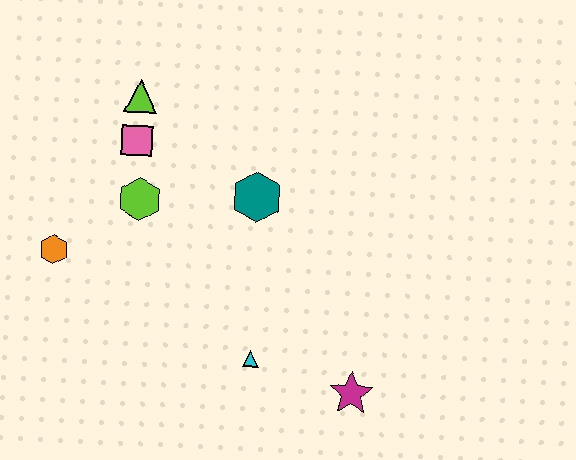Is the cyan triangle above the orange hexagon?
No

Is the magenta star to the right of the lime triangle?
Yes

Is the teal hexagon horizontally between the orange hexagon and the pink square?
No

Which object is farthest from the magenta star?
The lime triangle is farthest from the magenta star.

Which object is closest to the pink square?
The lime triangle is closest to the pink square.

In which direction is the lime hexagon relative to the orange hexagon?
The lime hexagon is to the right of the orange hexagon.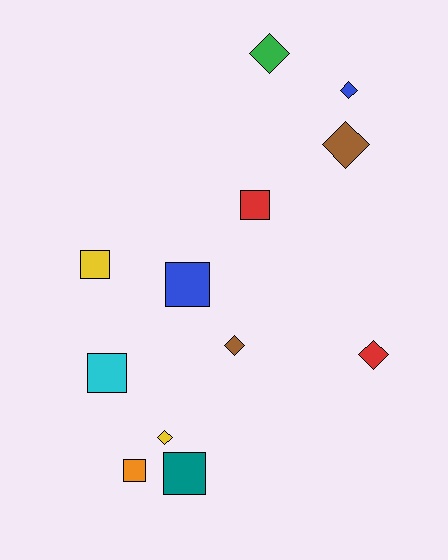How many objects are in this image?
There are 12 objects.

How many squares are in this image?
There are 6 squares.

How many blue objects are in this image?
There are 2 blue objects.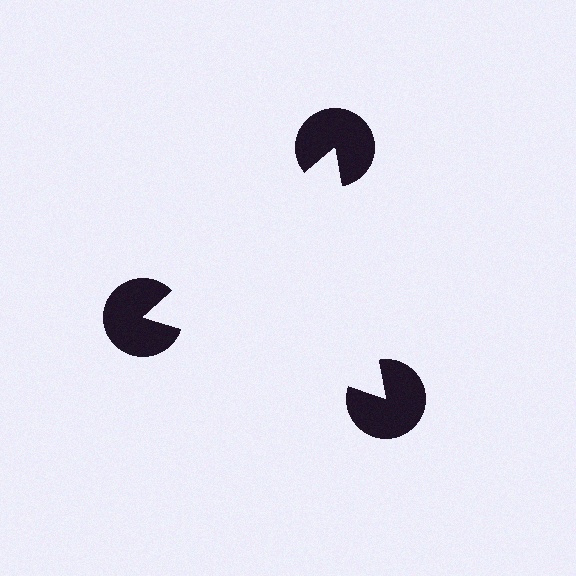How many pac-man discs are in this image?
There are 3 — one at each vertex of the illusory triangle.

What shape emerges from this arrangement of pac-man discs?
An illusory triangle — its edges are inferred from the aligned wedge cuts in the pac-man discs, not physically drawn.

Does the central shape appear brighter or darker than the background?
It typically appears slightly brighter than the background, even though no actual brightness change is drawn.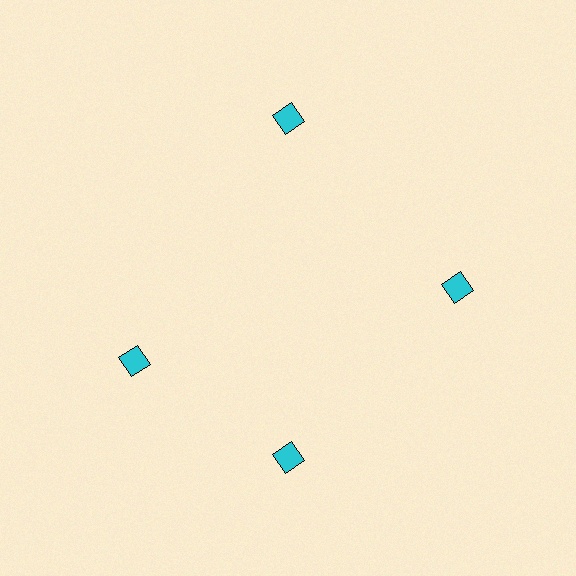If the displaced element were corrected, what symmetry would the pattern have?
It would have 4-fold rotational symmetry — the pattern would map onto itself every 90 degrees.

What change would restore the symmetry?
The symmetry would be restored by rotating it back into even spacing with its neighbors so that all 4 diamonds sit at equal angles and equal distance from the center.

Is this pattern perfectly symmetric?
No. The 4 cyan diamonds are arranged in a ring, but one element near the 9 o'clock position is rotated out of alignment along the ring, breaking the 4-fold rotational symmetry.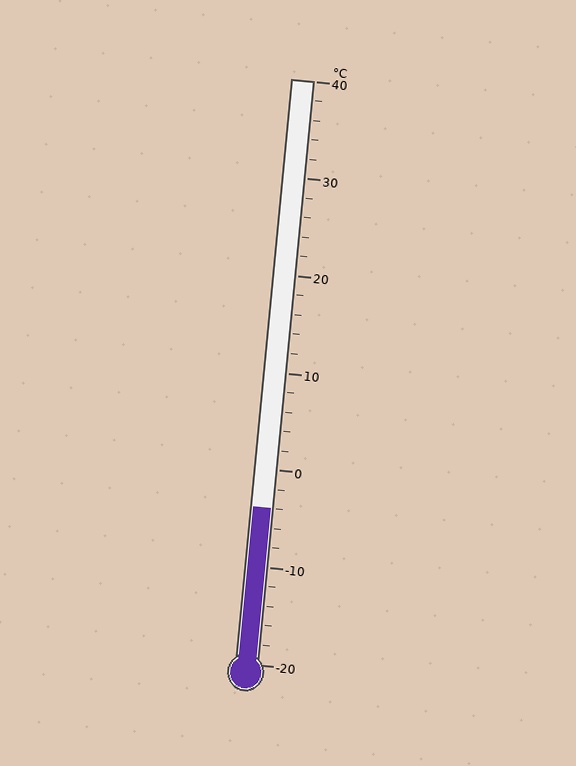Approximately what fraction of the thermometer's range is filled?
The thermometer is filled to approximately 25% of its range.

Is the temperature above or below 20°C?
The temperature is below 20°C.